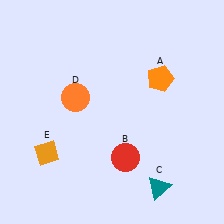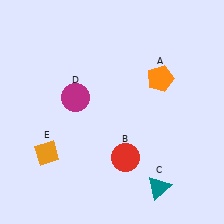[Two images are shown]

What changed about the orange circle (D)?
In Image 1, D is orange. In Image 2, it changed to magenta.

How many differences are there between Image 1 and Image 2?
There is 1 difference between the two images.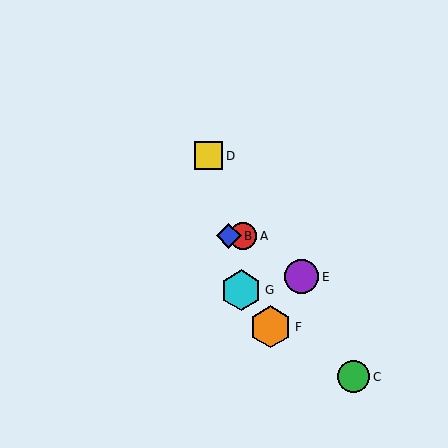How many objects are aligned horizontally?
2 objects (A, B) are aligned horizontally.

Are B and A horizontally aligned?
Yes, both are at y≈236.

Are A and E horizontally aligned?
No, A is at y≈236 and E is at y≈277.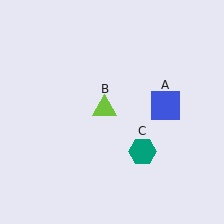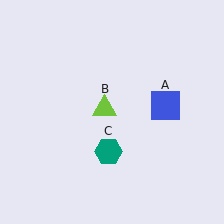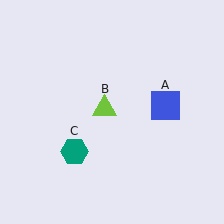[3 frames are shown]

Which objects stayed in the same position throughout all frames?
Blue square (object A) and lime triangle (object B) remained stationary.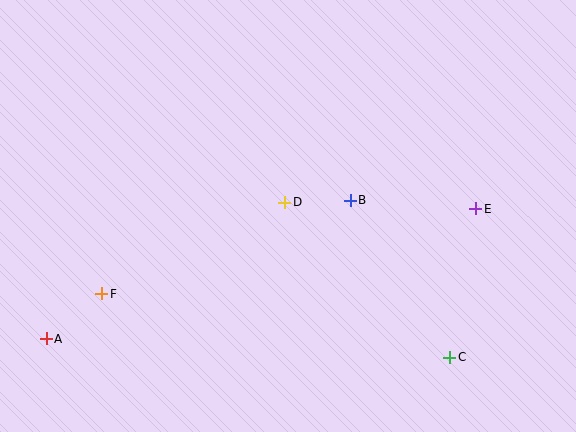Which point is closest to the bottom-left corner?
Point A is closest to the bottom-left corner.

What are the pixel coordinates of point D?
Point D is at (285, 202).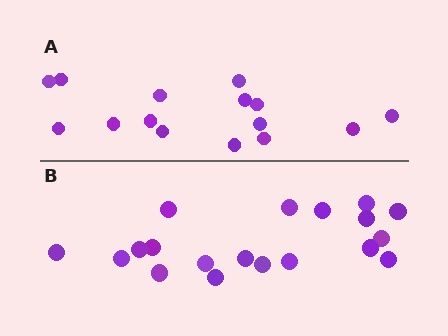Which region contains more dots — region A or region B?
Region B (the bottom region) has more dots.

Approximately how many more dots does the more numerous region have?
Region B has about 4 more dots than region A.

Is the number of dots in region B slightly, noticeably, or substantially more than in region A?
Region B has noticeably more, but not dramatically so. The ratio is roughly 1.3 to 1.